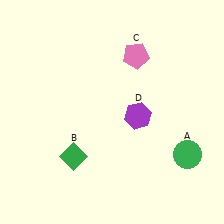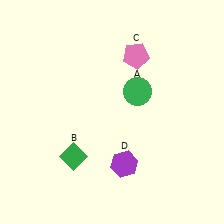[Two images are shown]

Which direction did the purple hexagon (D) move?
The purple hexagon (D) moved down.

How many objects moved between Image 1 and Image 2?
2 objects moved between the two images.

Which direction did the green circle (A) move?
The green circle (A) moved up.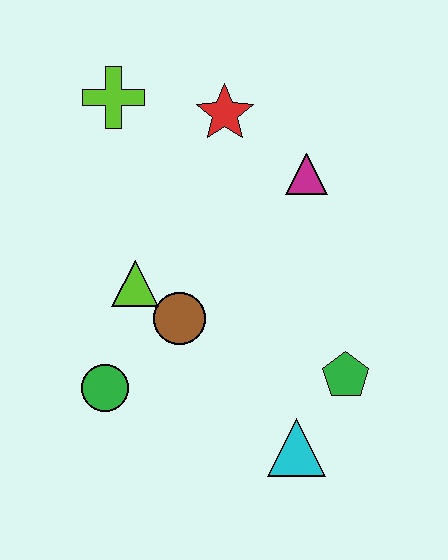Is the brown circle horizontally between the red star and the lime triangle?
Yes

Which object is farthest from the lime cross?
The cyan triangle is farthest from the lime cross.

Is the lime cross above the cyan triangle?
Yes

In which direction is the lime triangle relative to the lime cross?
The lime triangle is below the lime cross.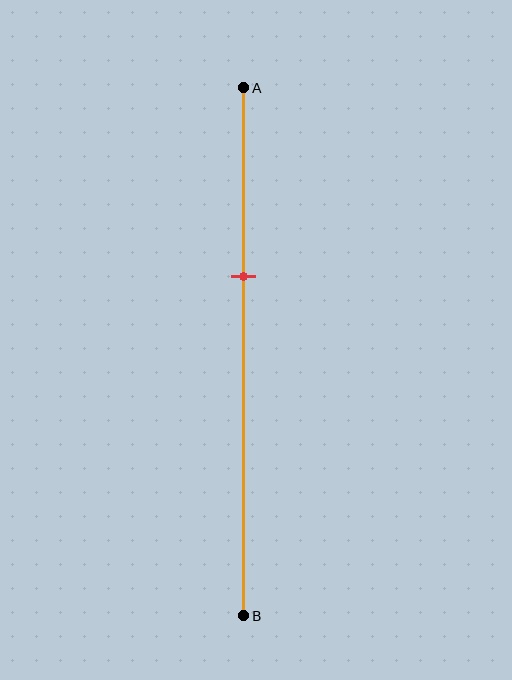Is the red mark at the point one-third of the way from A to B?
Yes, the mark is approximately at the one-third point.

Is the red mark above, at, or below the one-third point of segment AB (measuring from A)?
The red mark is approximately at the one-third point of segment AB.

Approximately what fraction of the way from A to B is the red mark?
The red mark is approximately 35% of the way from A to B.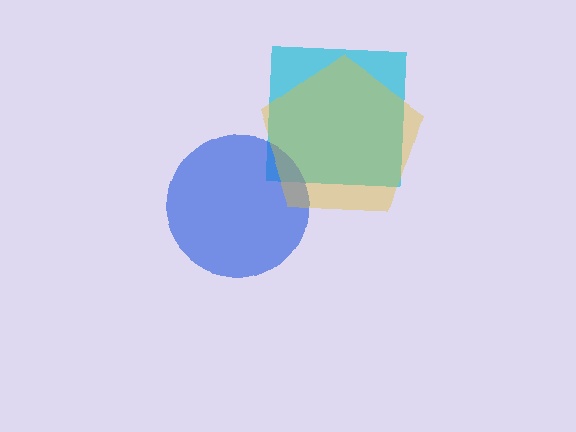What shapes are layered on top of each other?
The layered shapes are: a cyan square, a blue circle, a yellow pentagon.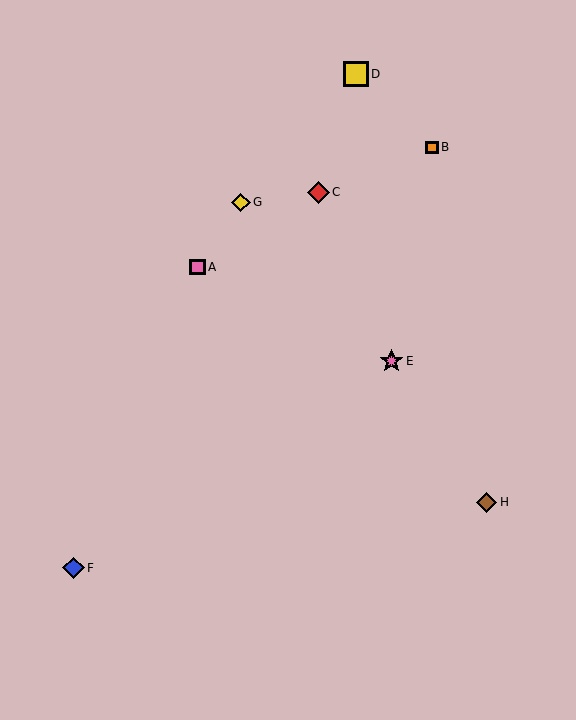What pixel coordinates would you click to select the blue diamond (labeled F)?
Click at (74, 568) to select the blue diamond F.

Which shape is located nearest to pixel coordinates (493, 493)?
The brown diamond (labeled H) at (487, 502) is nearest to that location.